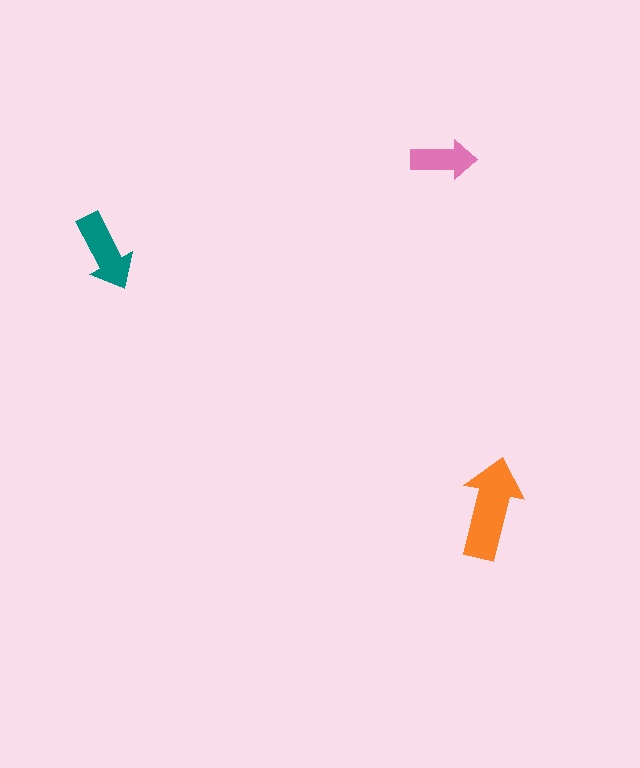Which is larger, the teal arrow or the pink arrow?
The teal one.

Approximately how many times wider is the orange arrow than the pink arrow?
About 1.5 times wider.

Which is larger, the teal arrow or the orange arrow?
The orange one.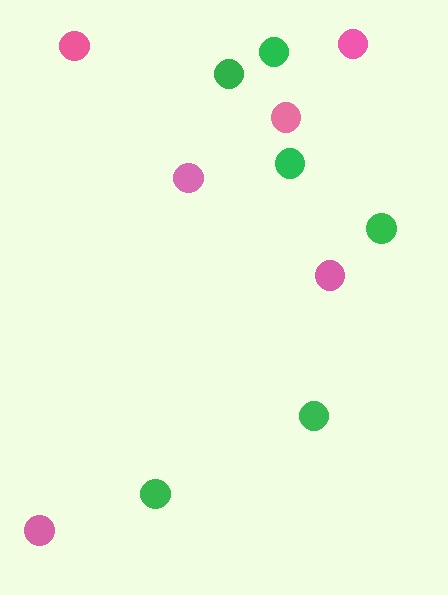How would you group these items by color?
There are 2 groups: one group of pink circles (6) and one group of green circles (6).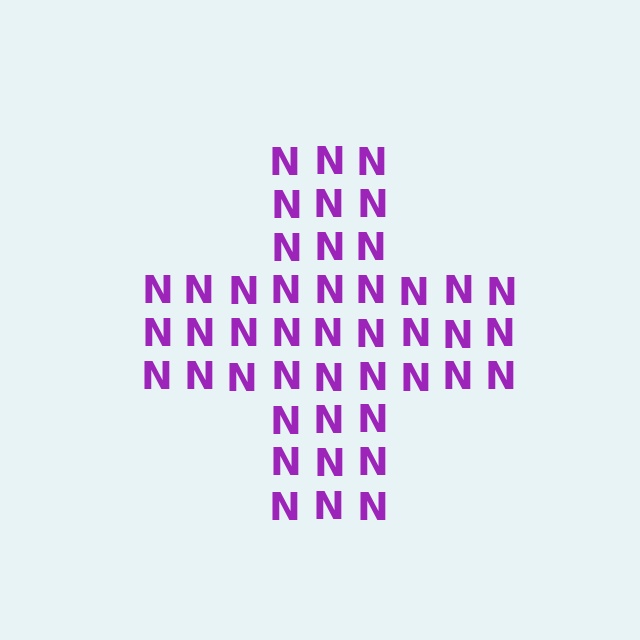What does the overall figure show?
The overall figure shows a cross.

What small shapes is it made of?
It is made of small letter N's.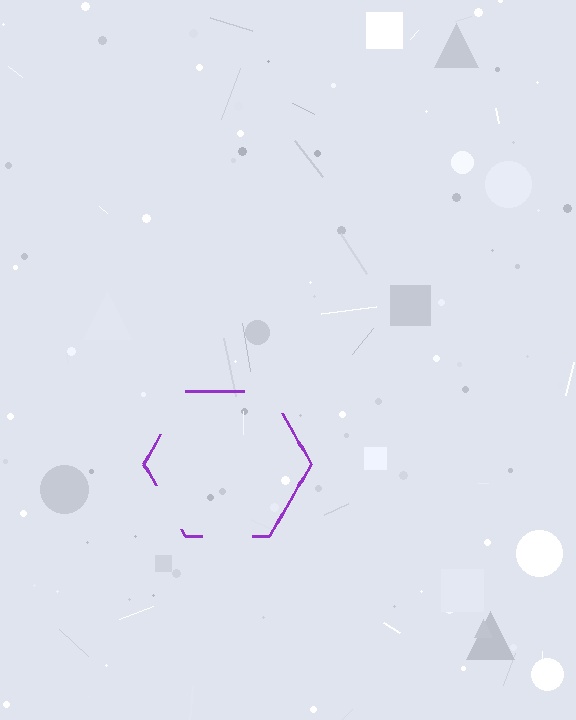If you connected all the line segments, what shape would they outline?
They would outline a hexagon.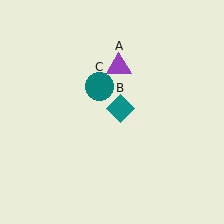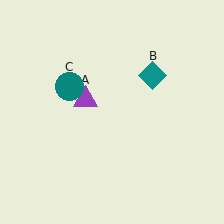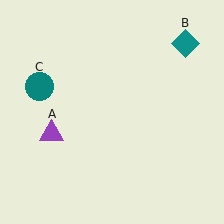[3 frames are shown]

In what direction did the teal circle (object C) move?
The teal circle (object C) moved left.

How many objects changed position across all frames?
3 objects changed position: purple triangle (object A), teal diamond (object B), teal circle (object C).